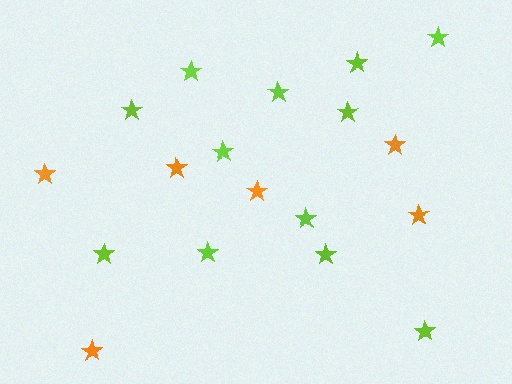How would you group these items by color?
There are 2 groups: one group of orange stars (6) and one group of lime stars (12).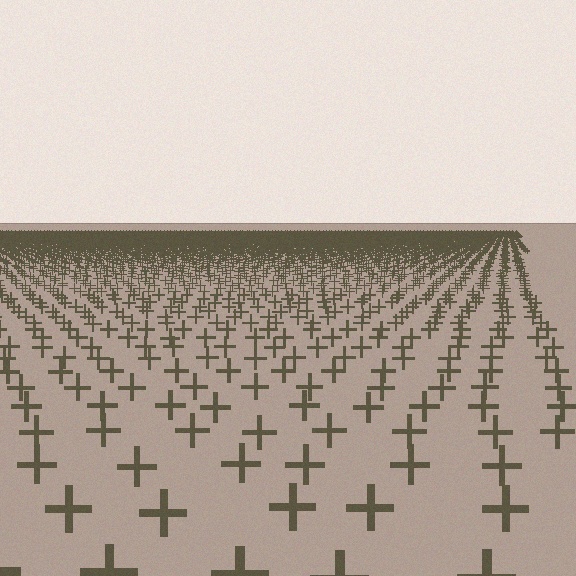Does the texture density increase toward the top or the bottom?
Density increases toward the top.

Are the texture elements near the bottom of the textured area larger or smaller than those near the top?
Larger. Near the bottom, elements are closer to the viewer and appear at a bigger on-screen size.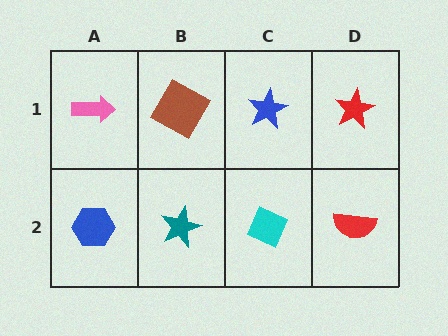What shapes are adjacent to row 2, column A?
A pink arrow (row 1, column A), a teal star (row 2, column B).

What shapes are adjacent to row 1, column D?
A red semicircle (row 2, column D), a blue star (row 1, column C).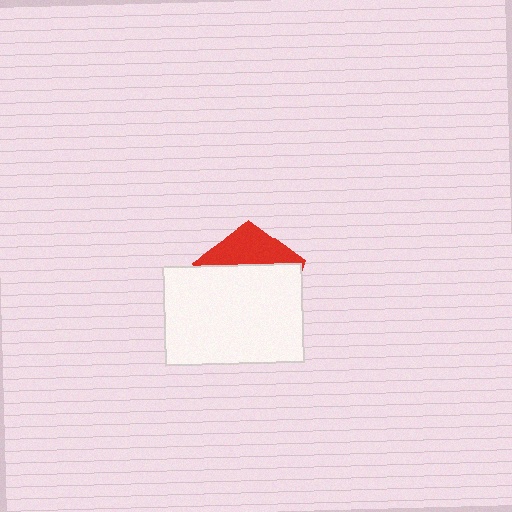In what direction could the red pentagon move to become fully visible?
The red pentagon could move up. That would shift it out from behind the white rectangle entirely.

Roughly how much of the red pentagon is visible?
A small part of it is visible (roughly 31%).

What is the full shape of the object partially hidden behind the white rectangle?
The partially hidden object is a red pentagon.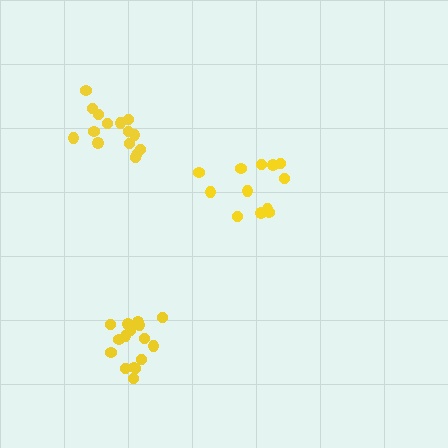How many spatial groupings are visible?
There are 3 spatial groupings.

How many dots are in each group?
Group 1: 12 dots, Group 2: 15 dots, Group 3: 16 dots (43 total).